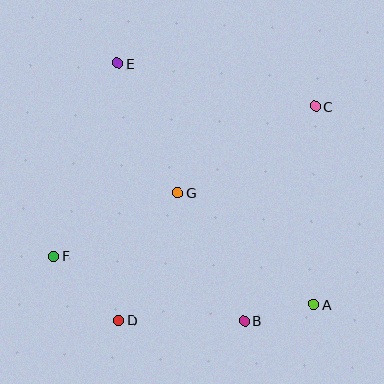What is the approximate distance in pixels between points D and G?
The distance between D and G is approximately 141 pixels.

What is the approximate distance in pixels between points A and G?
The distance between A and G is approximately 176 pixels.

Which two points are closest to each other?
Points A and B are closest to each other.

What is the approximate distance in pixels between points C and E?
The distance between C and E is approximately 202 pixels.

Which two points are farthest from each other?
Points A and E are farthest from each other.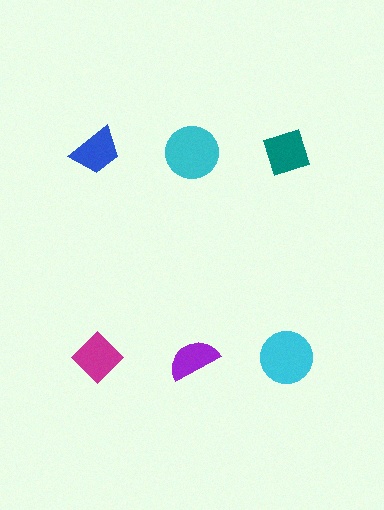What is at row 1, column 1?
A blue trapezoid.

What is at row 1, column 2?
A cyan circle.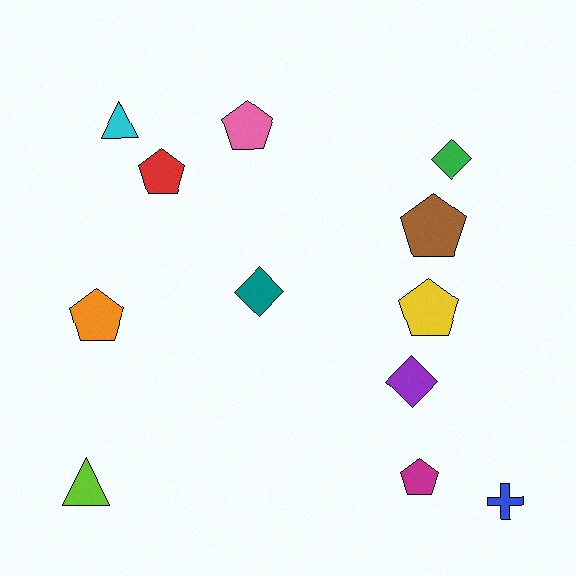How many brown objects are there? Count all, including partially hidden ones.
There is 1 brown object.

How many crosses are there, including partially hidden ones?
There is 1 cross.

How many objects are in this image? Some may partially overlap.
There are 12 objects.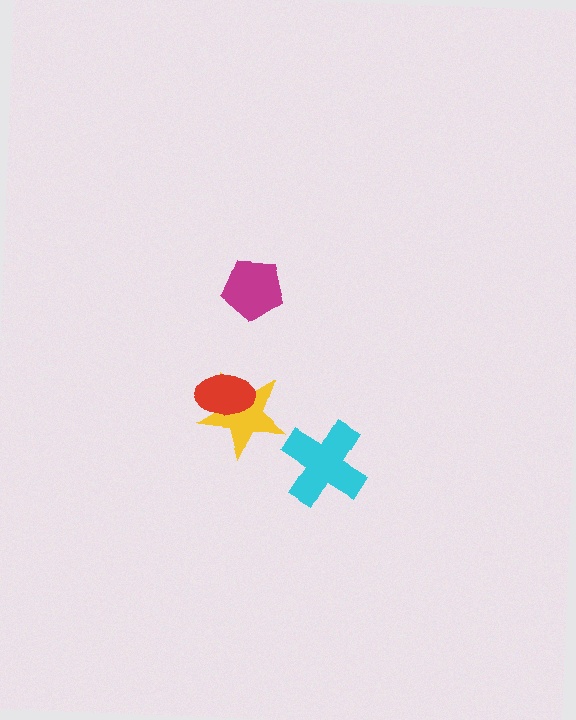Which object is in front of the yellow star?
The red ellipse is in front of the yellow star.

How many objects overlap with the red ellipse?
1 object overlaps with the red ellipse.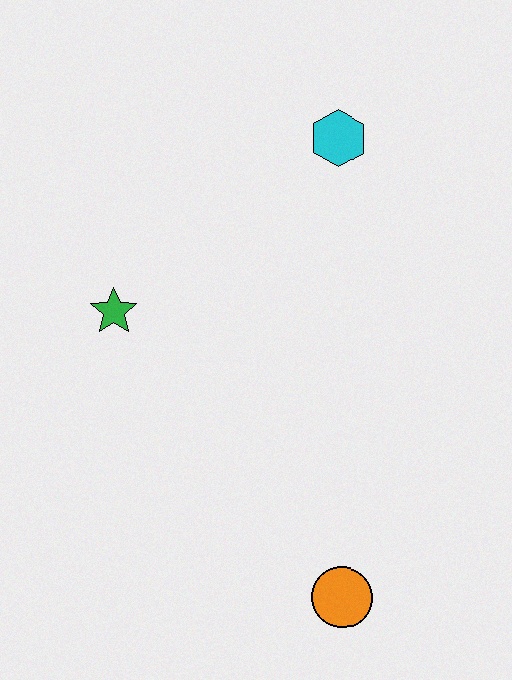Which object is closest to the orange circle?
The green star is closest to the orange circle.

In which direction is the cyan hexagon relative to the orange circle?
The cyan hexagon is above the orange circle.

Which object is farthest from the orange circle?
The cyan hexagon is farthest from the orange circle.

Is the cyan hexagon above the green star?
Yes